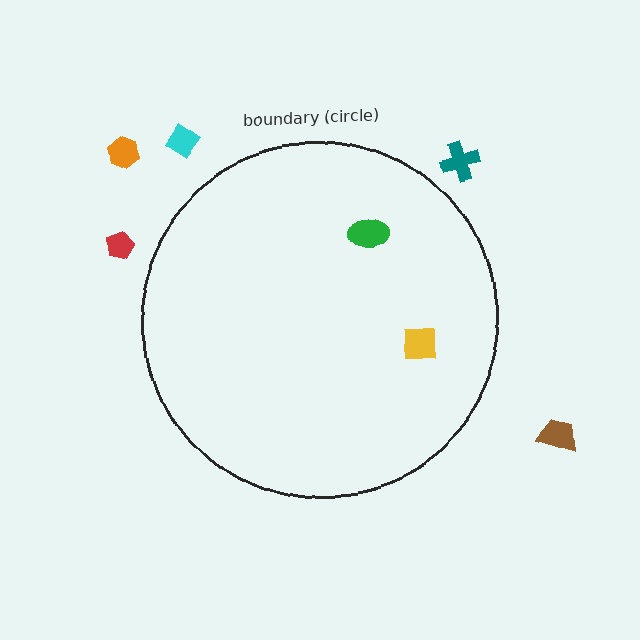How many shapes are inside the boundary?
2 inside, 5 outside.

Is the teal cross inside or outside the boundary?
Outside.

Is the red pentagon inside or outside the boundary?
Outside.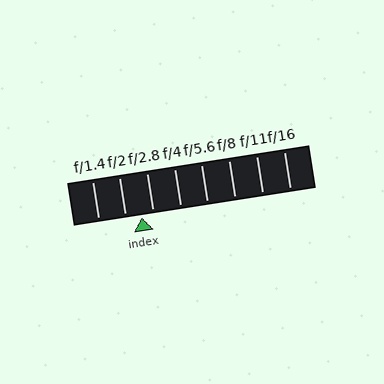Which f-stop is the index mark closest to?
The index mark is closest to f/2.8.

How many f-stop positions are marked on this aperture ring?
There are 8 f-stop positions marked.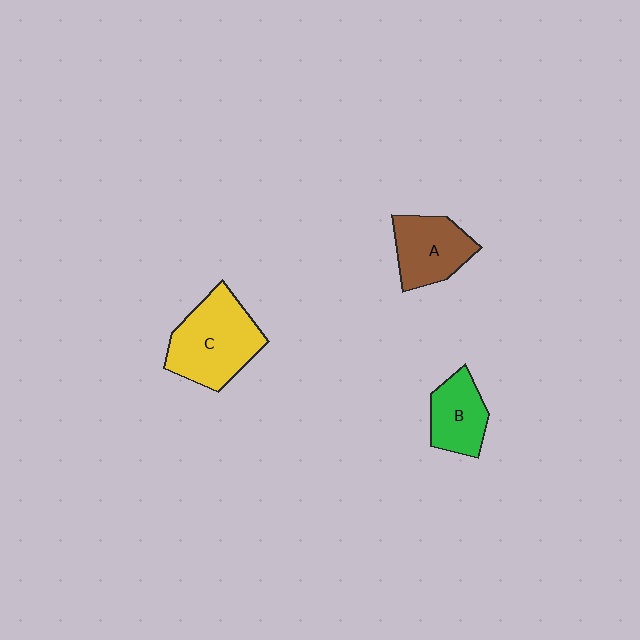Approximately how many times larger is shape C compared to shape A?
Approximately 1.4 times.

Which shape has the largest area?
Shape C (yellow).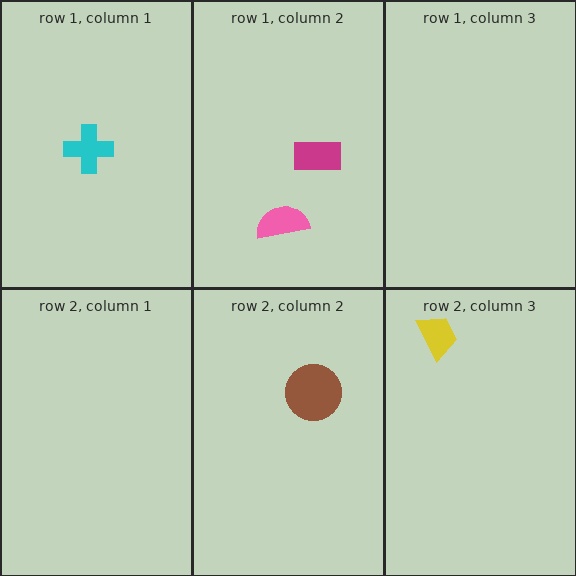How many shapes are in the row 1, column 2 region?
2.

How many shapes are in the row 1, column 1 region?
1.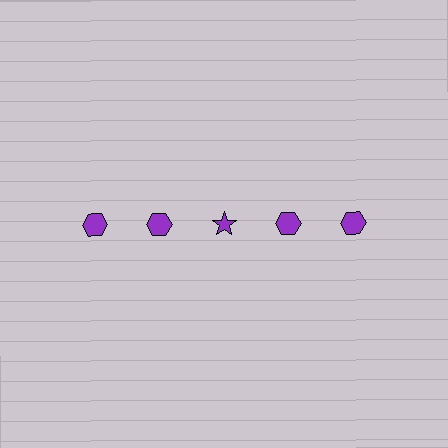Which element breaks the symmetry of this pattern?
The purple star in the top row, center column breaks the symmetry. All other shapes are purple hexagons.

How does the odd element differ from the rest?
It has a different shape: star instead of hexagon.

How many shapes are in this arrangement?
There are 5 shapes arranged in a grid pattern.